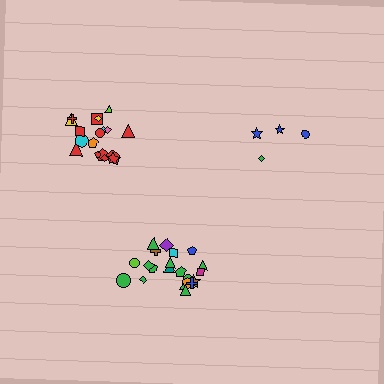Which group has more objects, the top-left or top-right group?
The top-left group.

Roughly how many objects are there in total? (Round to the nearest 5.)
Roughly 45 objects in total.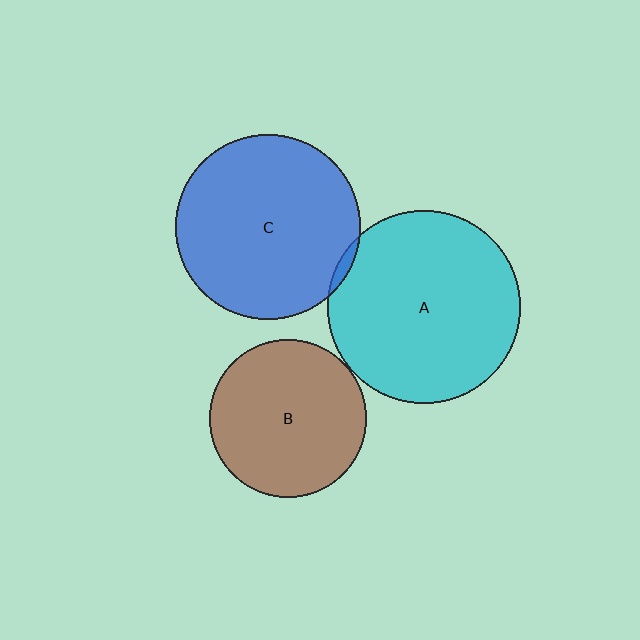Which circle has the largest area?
Circle A (cyan).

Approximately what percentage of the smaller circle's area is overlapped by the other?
Approximately 5%.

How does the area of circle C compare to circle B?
Approximately 1.4 times.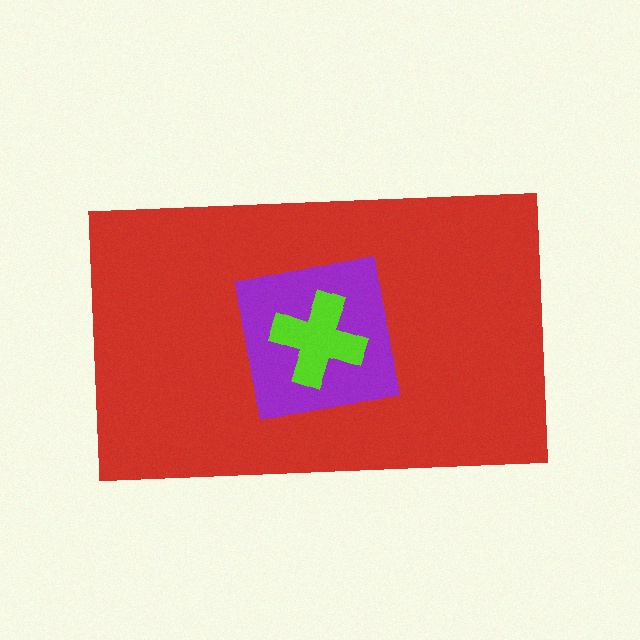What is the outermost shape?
The red rectangle.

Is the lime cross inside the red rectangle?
Yes.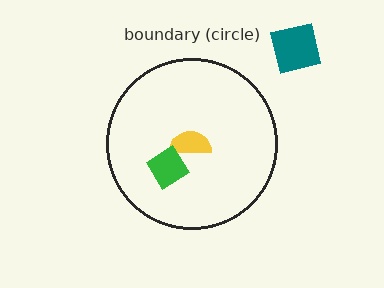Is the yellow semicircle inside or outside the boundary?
Inside.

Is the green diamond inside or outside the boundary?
Inside.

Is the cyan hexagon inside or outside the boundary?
Outside.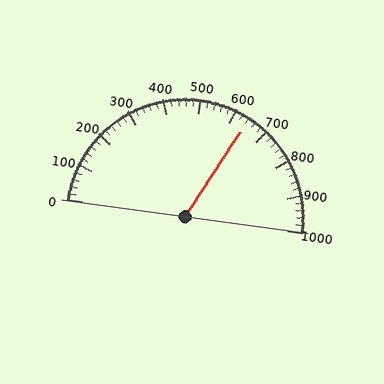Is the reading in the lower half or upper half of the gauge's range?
The reading is in the upper half of the range (0 to 1000).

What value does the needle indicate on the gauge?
The needle indicates approximately 640.